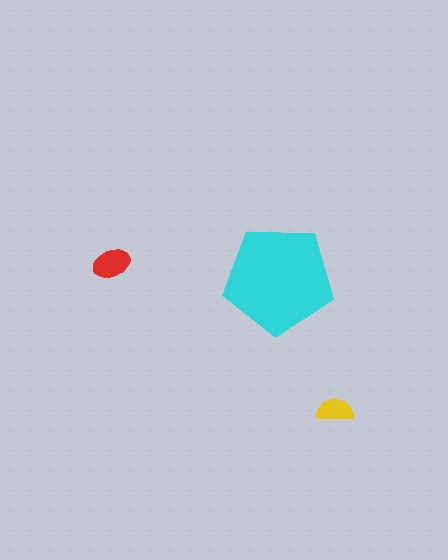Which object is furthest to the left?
The red ellipse is leftmost.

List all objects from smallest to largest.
The yellow semicircle, the red ellipse, the cyan pentagon.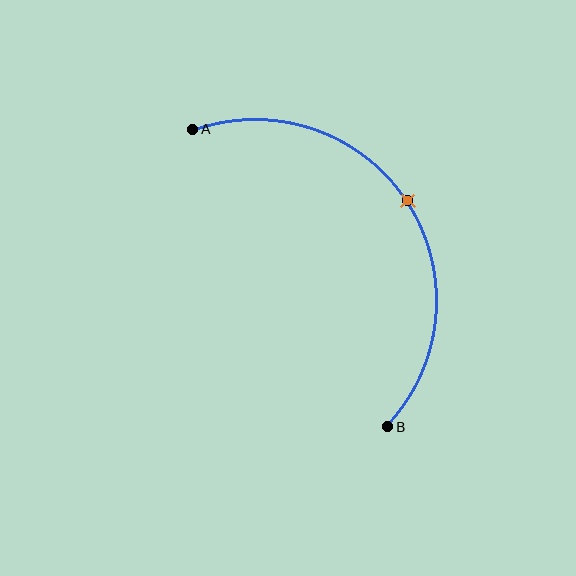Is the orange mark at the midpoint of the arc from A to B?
Yes. The orange mark lies on the arc at equal arc-length from both A and B — it is the arc midpoint.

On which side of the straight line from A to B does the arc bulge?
The arc bulges to the right of the straight line connecting A and B.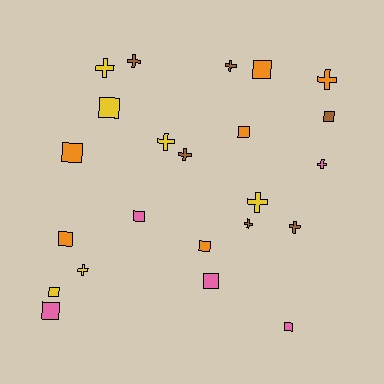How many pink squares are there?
There are 4 pink squares.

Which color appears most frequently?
Yellow, with 6 objects.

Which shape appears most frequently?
Square, with 12 objects.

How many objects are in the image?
There are 23 objects.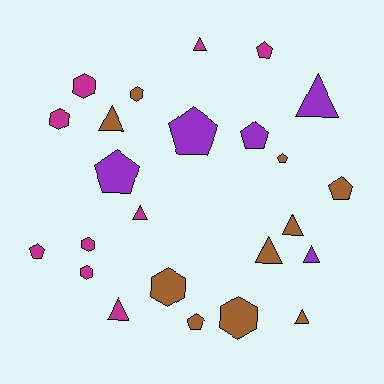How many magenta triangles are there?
There are 3 magenta triangles.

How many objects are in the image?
There are 24 objects.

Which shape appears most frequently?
Triangle, with 9 objects.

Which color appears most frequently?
Brown, with 10 objects.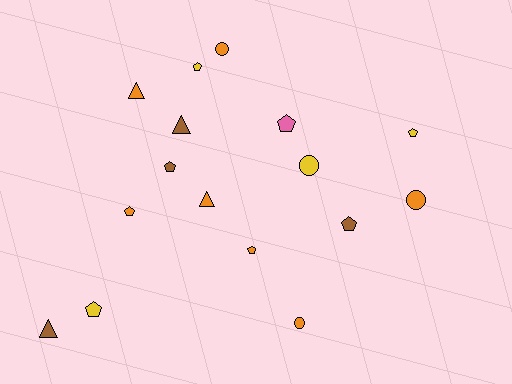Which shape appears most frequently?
Pentagon, with 8 objects.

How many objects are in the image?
There are 16 objects.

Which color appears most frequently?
Orange, with 7 objects.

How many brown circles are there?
There are no brown circles.